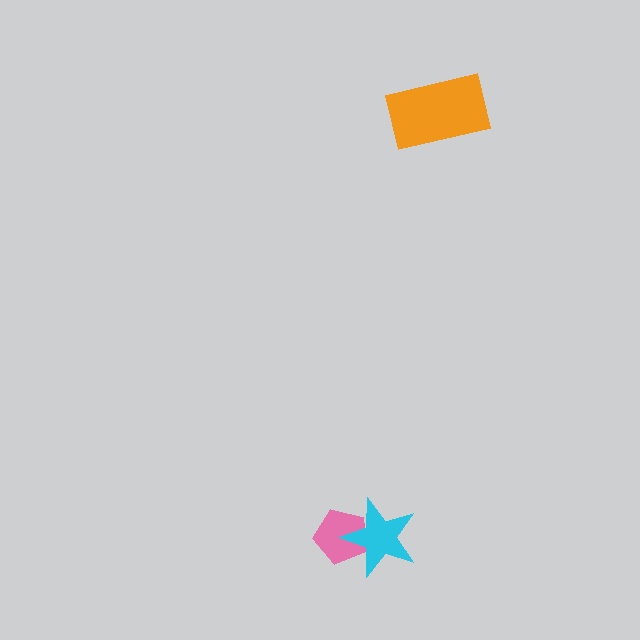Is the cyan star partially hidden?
No, no other shape covers it.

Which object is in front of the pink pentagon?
The cyan star is in front of the pink pentagon.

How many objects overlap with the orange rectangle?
0 objects overlap with the orange rectangle.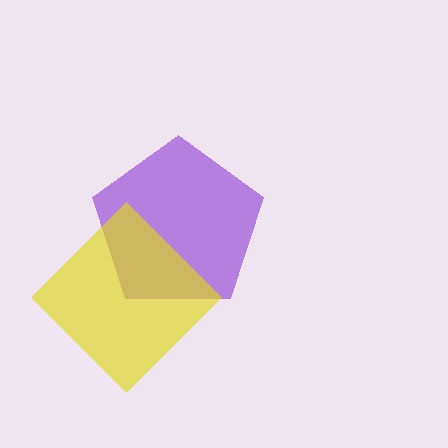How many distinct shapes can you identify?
There are 2 distinct shapes: a purple pentagon, a yellow diamond.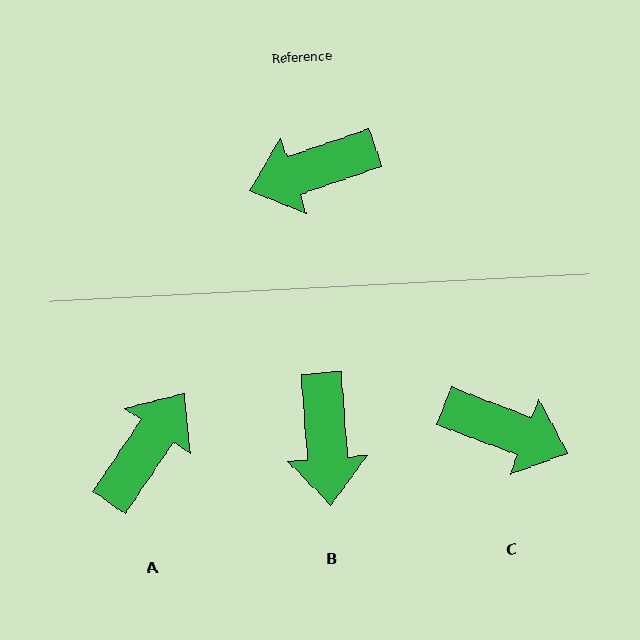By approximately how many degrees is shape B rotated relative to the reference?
Approximately 75 degrees counter-clockwise.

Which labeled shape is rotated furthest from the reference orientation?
A, about 143 degrees away.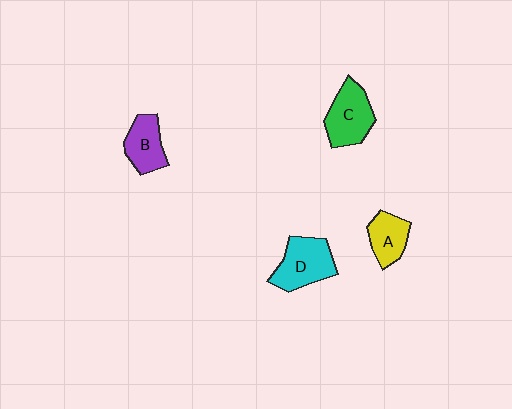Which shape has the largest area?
Shape D (cyan).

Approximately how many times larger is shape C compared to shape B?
Approximately 1.3 times.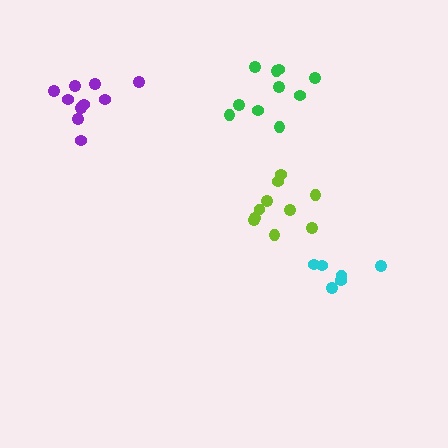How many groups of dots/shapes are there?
There are 4 groups.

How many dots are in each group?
Group 1: 6 dots, Group 2: 10 dots, Group 3: 10 dots, Group 4: 10 dots (36 total).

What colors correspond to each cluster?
The clusters are colored: cyan, green, lime, purple.